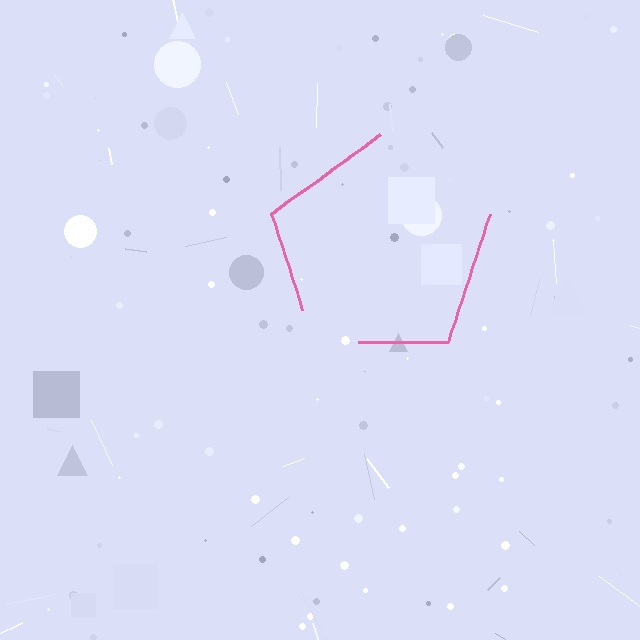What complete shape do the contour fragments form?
The contour fragments form a pentagon.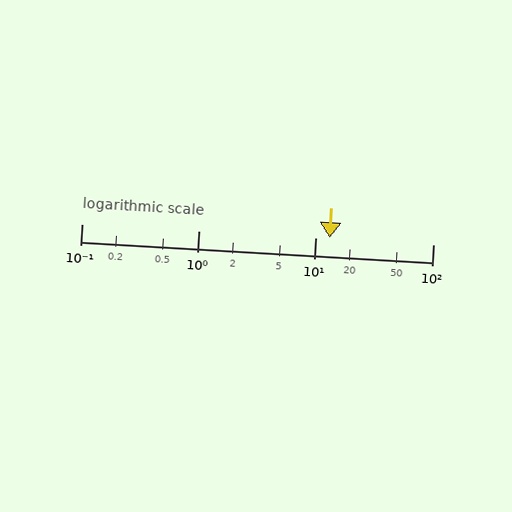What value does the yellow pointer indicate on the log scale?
The pointer indicates approximately 13.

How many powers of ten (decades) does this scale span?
The scale spans 3 decades, from 0.1 to 100.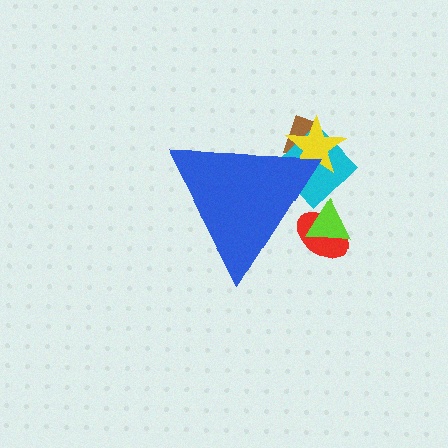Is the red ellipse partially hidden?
Yes, the red ellipse is partially hidden behind the blue triangle.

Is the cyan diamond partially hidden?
Yes, the cyan diamond is partially hidden behind the blue triangle.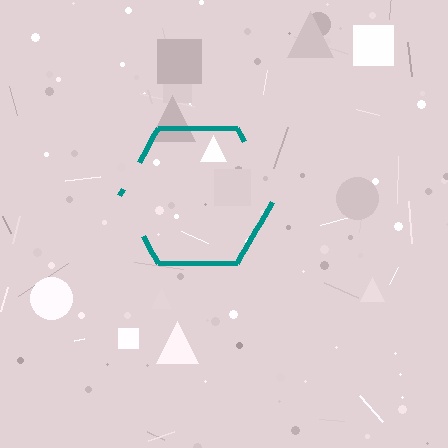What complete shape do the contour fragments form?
The contour fragments form a hexagon.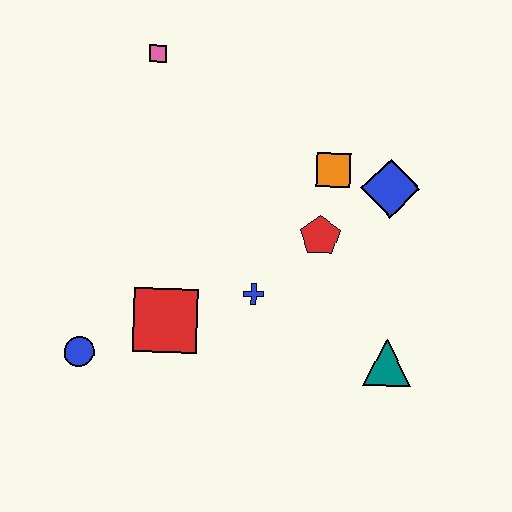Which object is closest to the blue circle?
The red square is closest to the blue circle.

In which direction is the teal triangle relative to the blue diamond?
The teal triangle is below the blue diamond.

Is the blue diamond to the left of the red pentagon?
No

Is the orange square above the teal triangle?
Yes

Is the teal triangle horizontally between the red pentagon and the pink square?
No